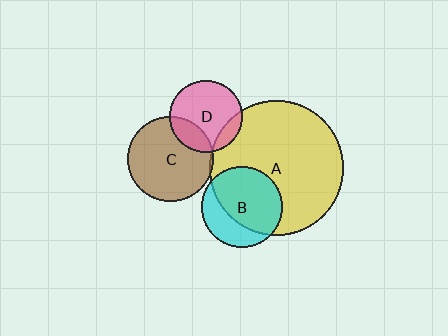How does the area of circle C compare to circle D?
Approximately 1.4 times.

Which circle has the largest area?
Circle A (yellow).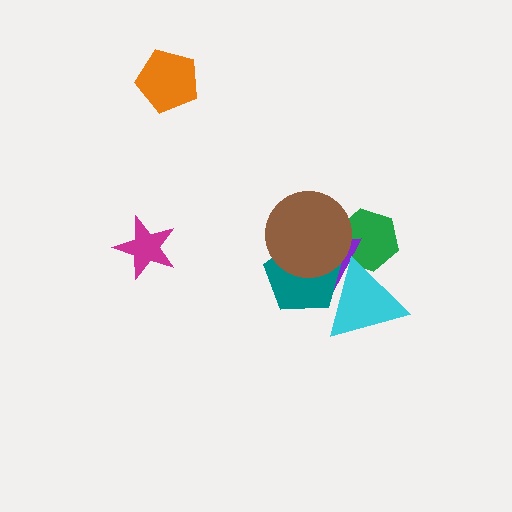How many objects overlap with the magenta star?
0 objects overlap with the magenta star.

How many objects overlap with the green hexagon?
3 objects overlap with the green hexagon.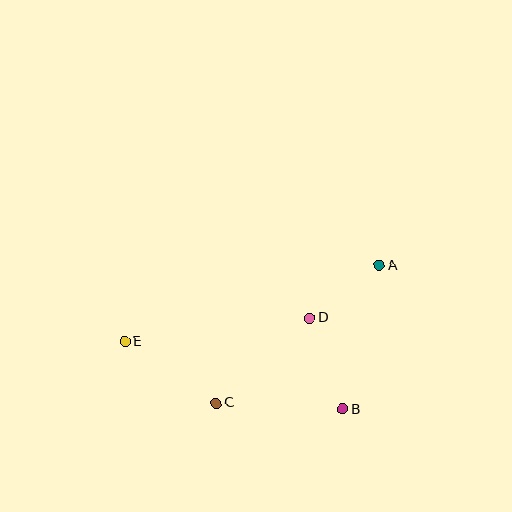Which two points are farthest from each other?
Points A and E are farthest from each other.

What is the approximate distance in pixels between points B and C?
The distance between B and C is approximately 127 pixels.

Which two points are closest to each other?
Points A and D are closest to each other.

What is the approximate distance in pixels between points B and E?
The distance between B and E is approximately 228 pixels.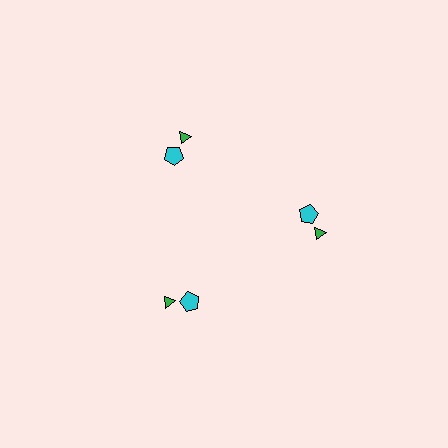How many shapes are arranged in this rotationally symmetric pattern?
There are 6 shapes, arranged in 3 groups of 2.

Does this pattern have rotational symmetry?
Yes, this pattern has 3-fold rotational symmetry. It looks the same after rotating 120 degrees around the center.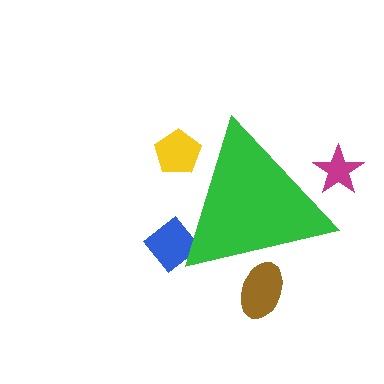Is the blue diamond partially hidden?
Yes, the blue diamond is partially hidden behind the green triangle.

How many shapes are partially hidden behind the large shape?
4 shapes are partially hidden.